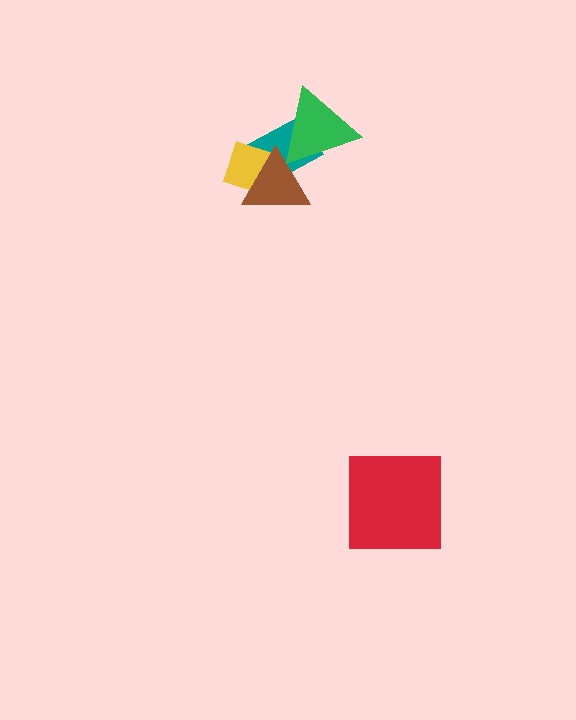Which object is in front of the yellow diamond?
The brown triangle is in front of the yellow diamond.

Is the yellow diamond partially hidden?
Yes, it is partially covered by another shape.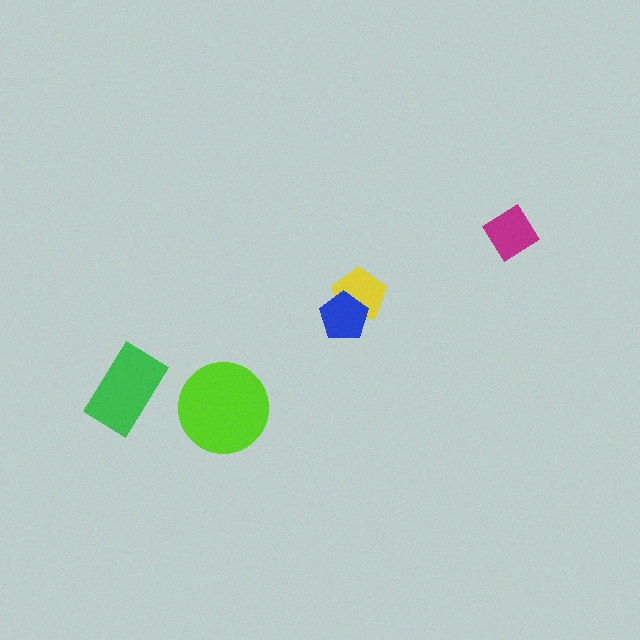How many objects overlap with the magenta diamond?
0 objects overlap with the magenta diamond.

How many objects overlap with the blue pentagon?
1 object overlaps with the blue pentagon.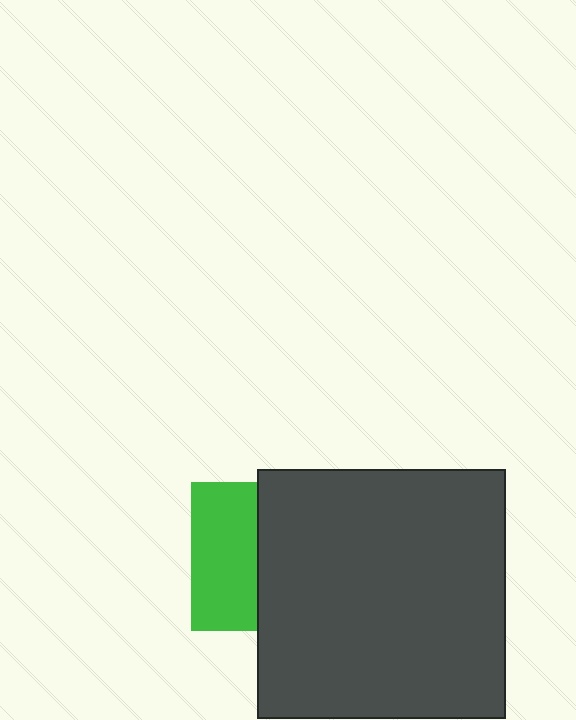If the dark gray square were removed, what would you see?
You would see the complete green square.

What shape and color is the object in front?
The object in front is a dark gray square.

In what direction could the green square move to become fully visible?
The green square could move left. That would shift it out from behind the dark gray square entirely.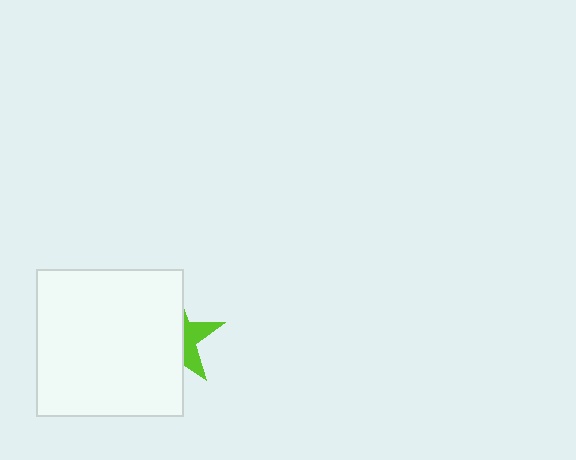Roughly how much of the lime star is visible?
A small part of it is visible (roughly 34%).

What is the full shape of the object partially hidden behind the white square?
The partially hidden object is a lime star.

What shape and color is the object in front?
The object in front is a white square.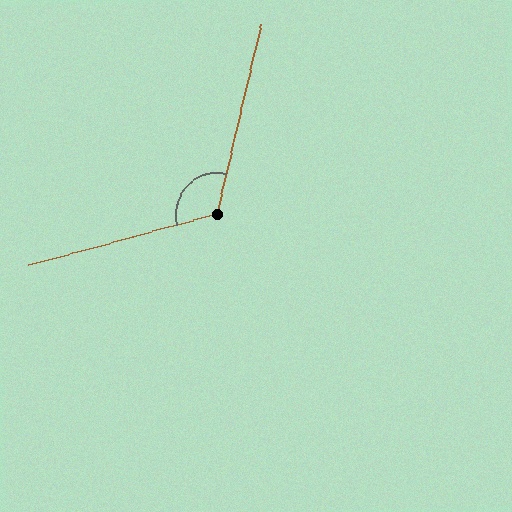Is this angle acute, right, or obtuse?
It is obtuse.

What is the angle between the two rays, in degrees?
Approximately 119 degrees.